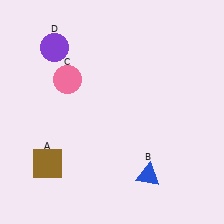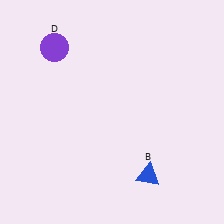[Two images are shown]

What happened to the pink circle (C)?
The pink circle (C) was removed in Image 2. It was in the top-left area of Image 1.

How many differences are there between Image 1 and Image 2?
There are 2 differences between the two images.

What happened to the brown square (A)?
The brown square (A) was removed in Image 2. It was in the bottom-left area of Image 1.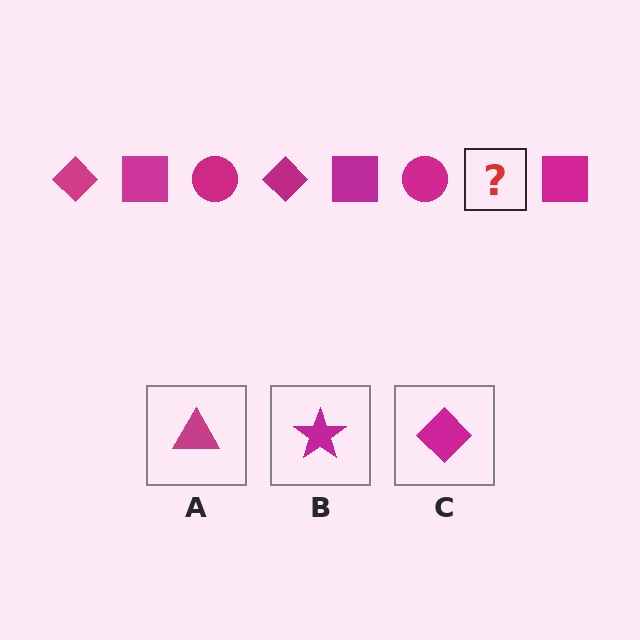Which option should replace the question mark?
Option C.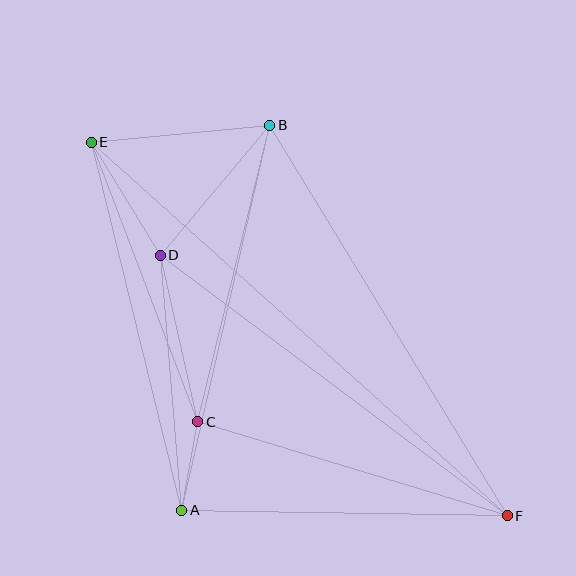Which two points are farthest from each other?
Points E and F are farthest from each other.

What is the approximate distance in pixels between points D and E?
The distance between D and E is approximately 133 pixels.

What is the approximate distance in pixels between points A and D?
The distance between A and D is approximately 256 pixels.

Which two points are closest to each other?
Points A and C are closest to each other.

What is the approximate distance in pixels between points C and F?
The distance between C and F is approximately 323 pixels.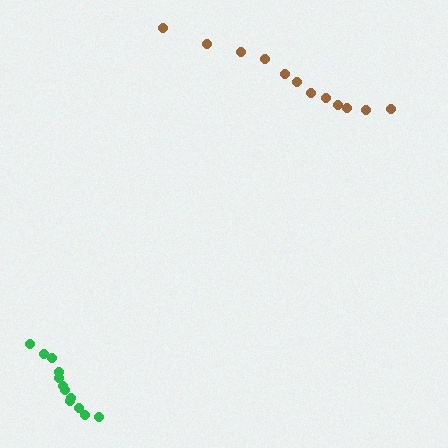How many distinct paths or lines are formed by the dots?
There are 2 distinct paths.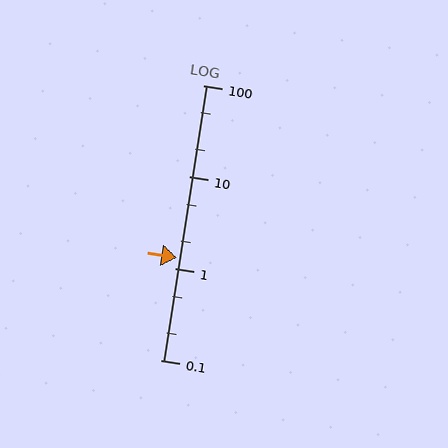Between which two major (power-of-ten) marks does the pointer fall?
The pointer is between 1 and 10.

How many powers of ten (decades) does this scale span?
The scale spans 3 decades, from 0.1 to 100.